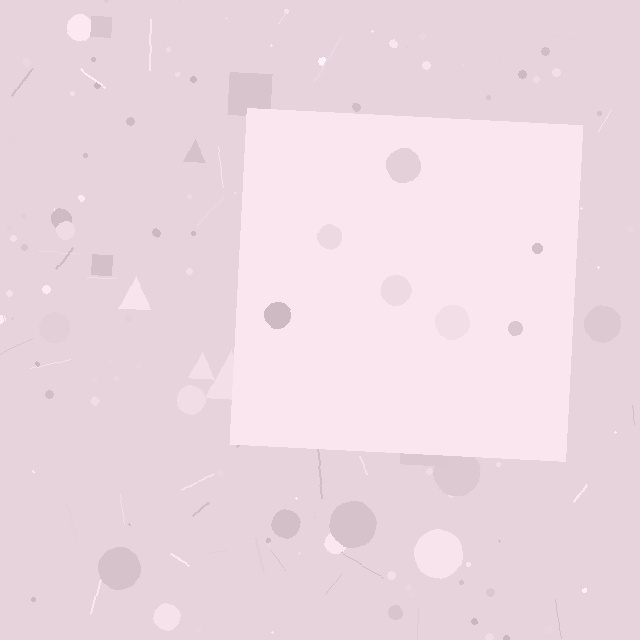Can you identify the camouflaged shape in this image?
The camouflaged shape is a square.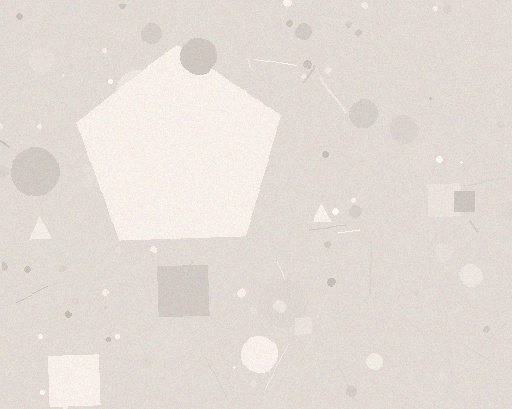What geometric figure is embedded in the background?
A pentagon is embedded in the background.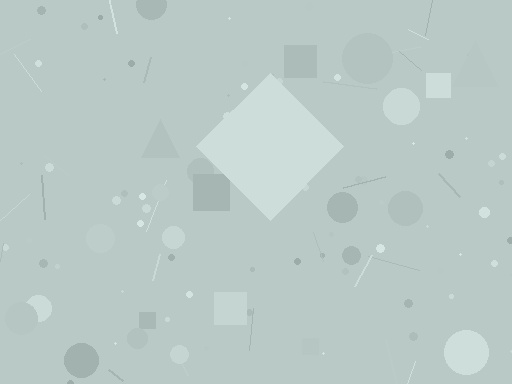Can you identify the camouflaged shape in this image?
The camouflaged shape is a diamond.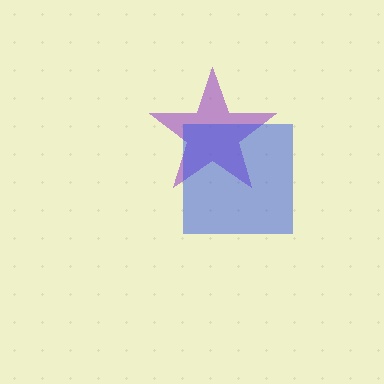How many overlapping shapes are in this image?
There are 2 overlapping shapes in the image.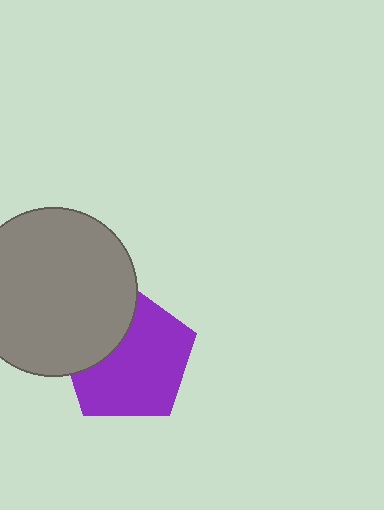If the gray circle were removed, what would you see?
You would see the complete purple pentagon.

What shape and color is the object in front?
The object in front is a gray circle.